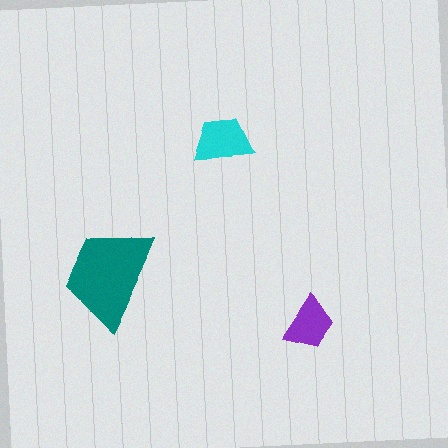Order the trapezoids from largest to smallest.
the teal one, the cyan one, the purple one.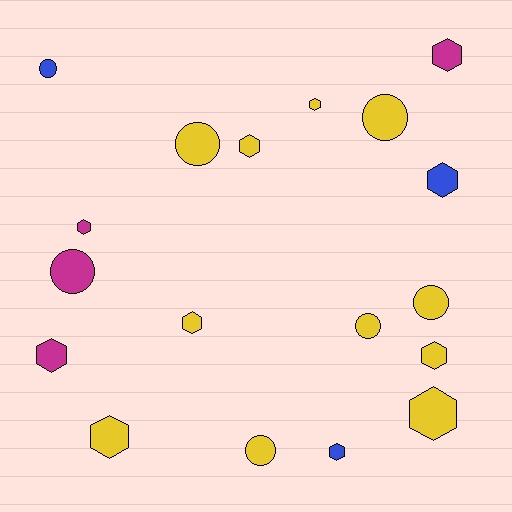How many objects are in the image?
There are 18 objects.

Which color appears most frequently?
Yellow, with 11 objects.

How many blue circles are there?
There is 1 blue circle.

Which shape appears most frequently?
Hexagon, with 11 objects.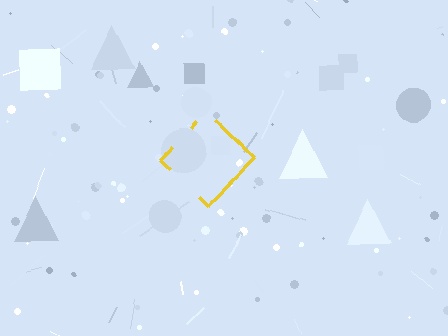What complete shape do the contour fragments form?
The contour fragments form a diamond.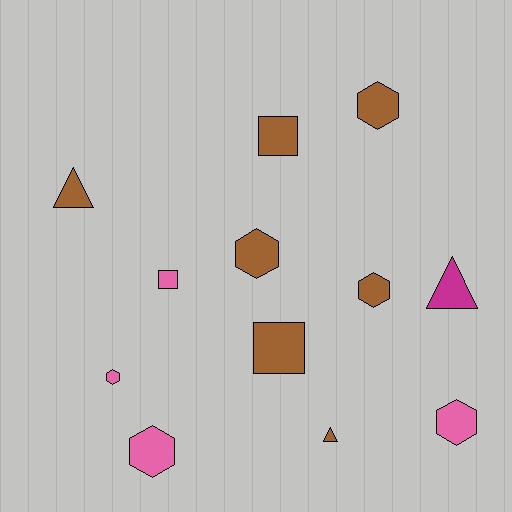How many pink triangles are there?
There are no pink triangles.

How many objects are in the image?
There are 12 objects.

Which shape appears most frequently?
Hexagon, with 6 objects.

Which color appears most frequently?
Brown, with 7 objects.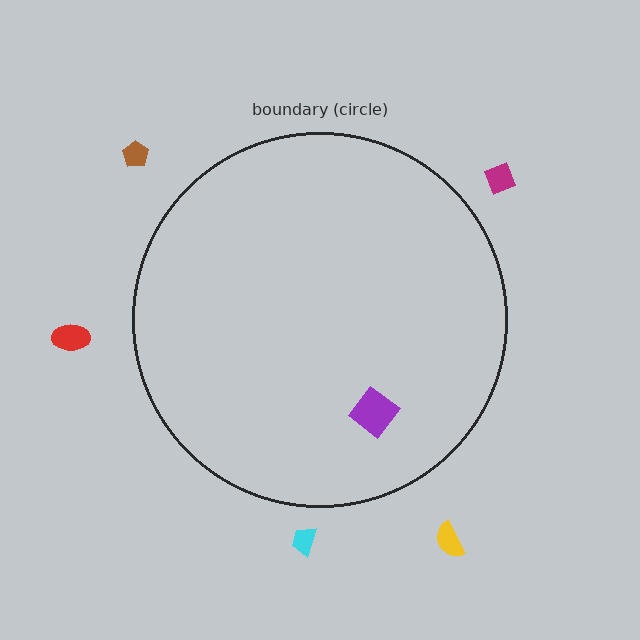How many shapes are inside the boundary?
1 inside, 5 outside.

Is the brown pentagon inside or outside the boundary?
Outside.